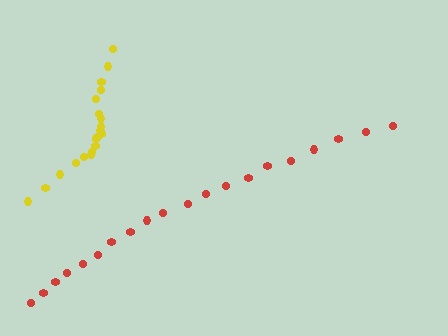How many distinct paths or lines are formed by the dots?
There are 2 distinct paths.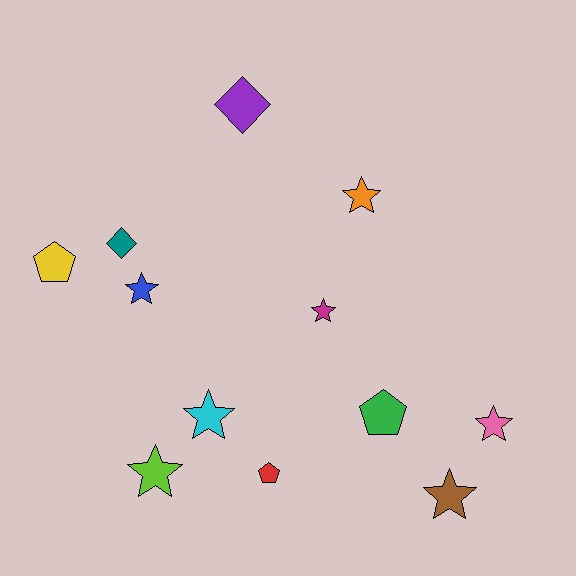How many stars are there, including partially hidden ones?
There are 7 stars.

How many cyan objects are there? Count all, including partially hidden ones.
There is 1 cyan object.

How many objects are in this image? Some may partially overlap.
There are 12 objects.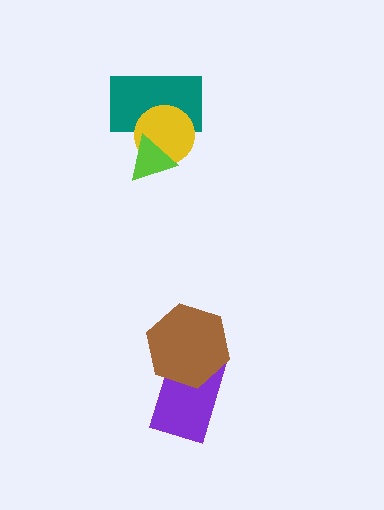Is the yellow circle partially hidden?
Yes, it is partially covered by another shape.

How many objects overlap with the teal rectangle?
2 objects overlap with the teal rectangle.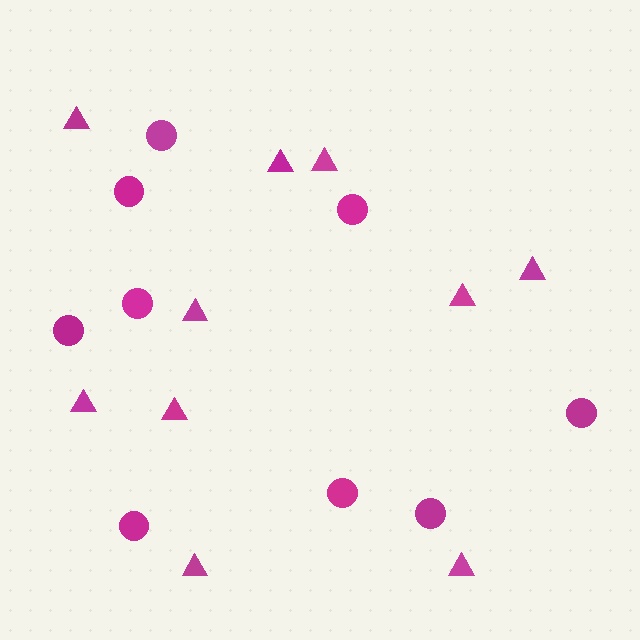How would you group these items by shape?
There are 2 groups: one group of triangles (10) and one group of circles (9).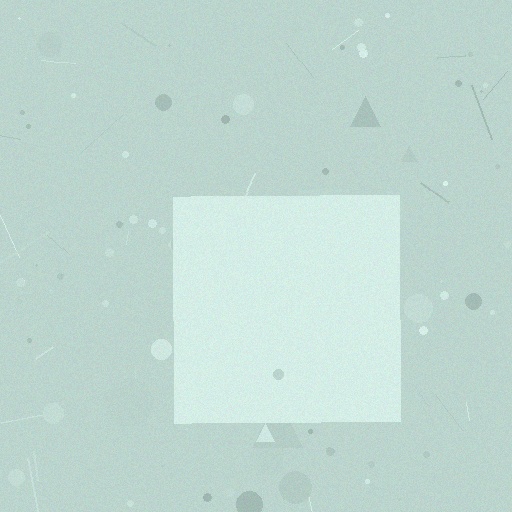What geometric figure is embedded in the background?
A square is embedded in the background.